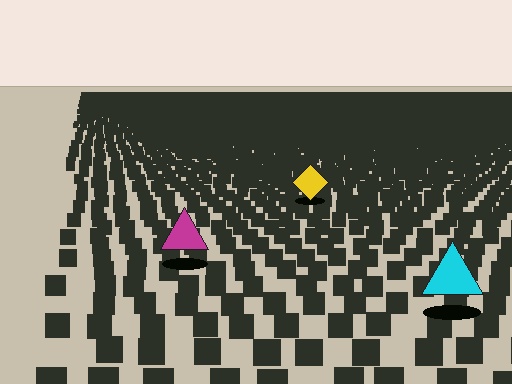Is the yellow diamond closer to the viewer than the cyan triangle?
No. The cyan triangle is closer — you can tell from the texture gradient: the ground texture is coarser near it.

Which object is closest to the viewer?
The cyan triangle is closest. The texture marks near it are larger and more spread out.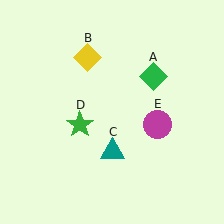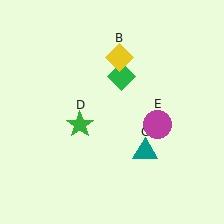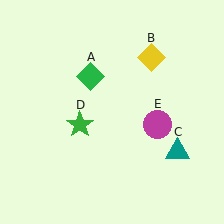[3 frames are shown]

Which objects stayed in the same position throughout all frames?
Green star (object D) and magenta circle (object E) remained stationary.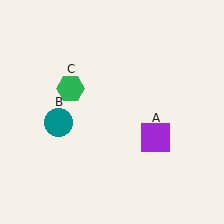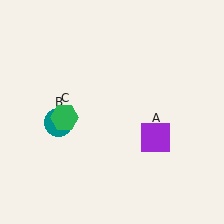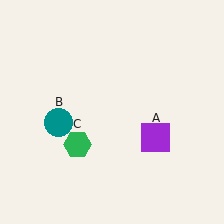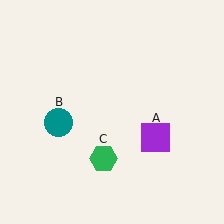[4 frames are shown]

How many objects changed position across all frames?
1 object changed position: green hexagon (object C).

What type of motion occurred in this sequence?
The green hexagon (object C) rotated counterclockwise around the center of the scene.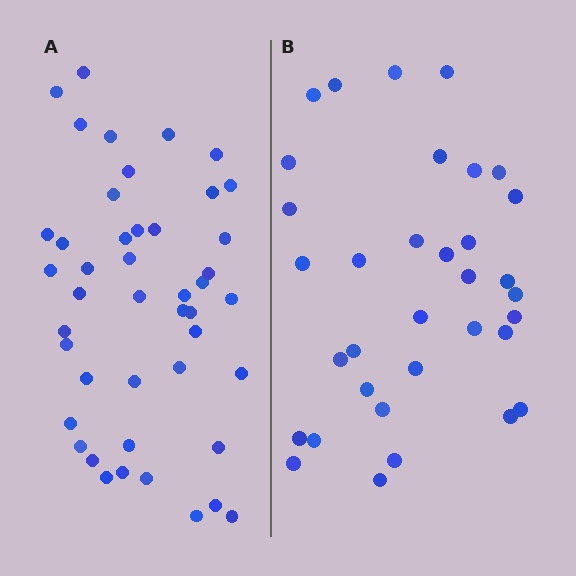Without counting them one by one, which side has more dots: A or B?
Region A (the left region) has more dots.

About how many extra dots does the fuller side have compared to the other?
Region A has roughly 12 or so more dots than region B.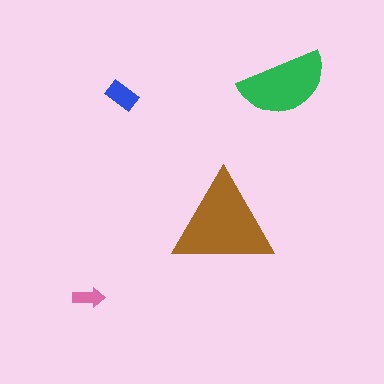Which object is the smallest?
The pink arrow.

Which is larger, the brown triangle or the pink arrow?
The brown triangle.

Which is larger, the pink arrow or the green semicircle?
The green semicircle.